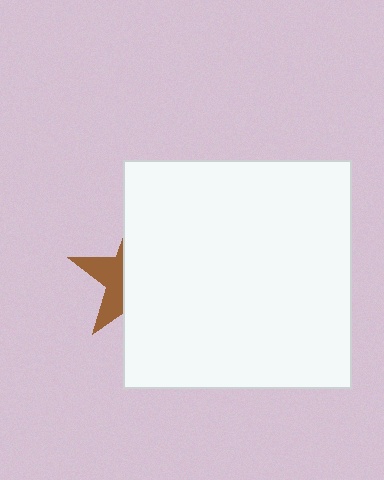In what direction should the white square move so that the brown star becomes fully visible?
The white square should move right. That is the shortest direction to clear the overlap and leave the brown star fully visible.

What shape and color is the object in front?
The object in front is a white square.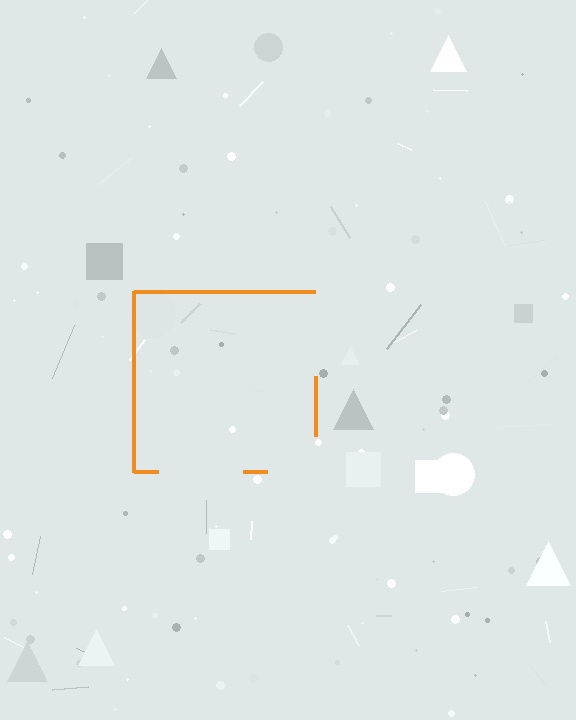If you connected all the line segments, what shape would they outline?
They would outline a square.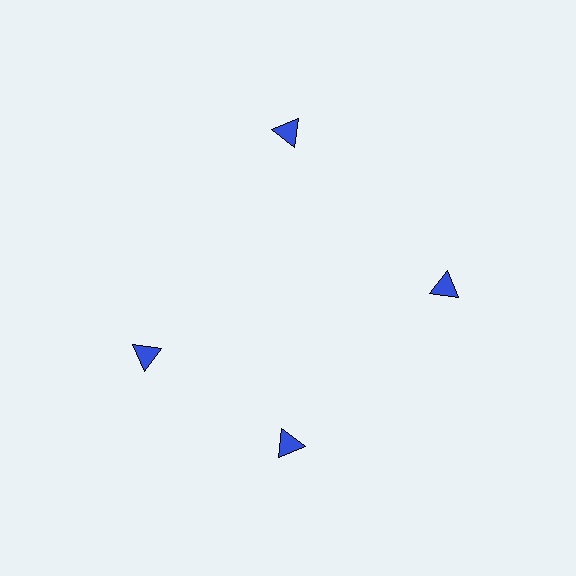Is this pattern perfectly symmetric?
No. The 4 blue triangles are arranged in a ring, but one element near the 9 o'clock position is rotated out of alignment along the ring, breaking the 4-fold rotational symmetry.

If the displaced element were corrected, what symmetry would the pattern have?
It would have 4-fold rotational symmetry — the pattern would map onto itself every 90 degrees.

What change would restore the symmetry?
The symmetry would be restored by rotating it back into even spacing with its neighbors so that all 4 triangles sit at equal angles and equal distance from the center.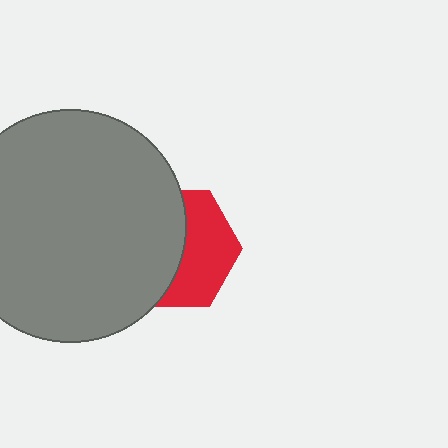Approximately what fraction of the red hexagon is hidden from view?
Roughly 54% of the red hexagon is hidden behind the gray circle.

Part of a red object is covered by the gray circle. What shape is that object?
It is a hexagon.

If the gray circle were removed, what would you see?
You would see the complete red hexagon.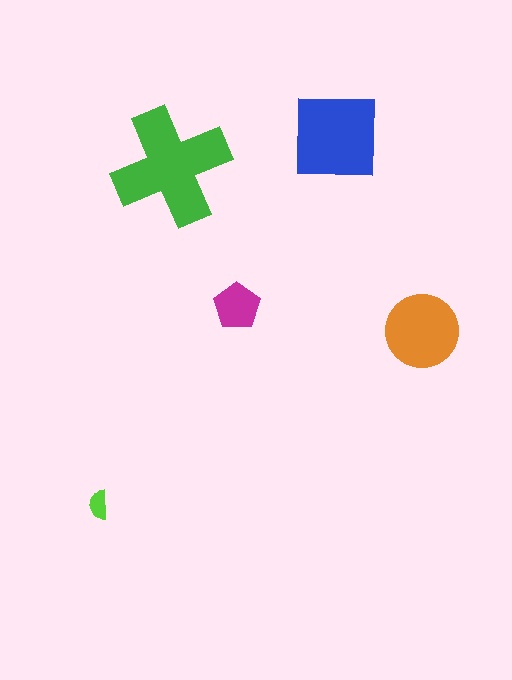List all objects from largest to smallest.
The green cross, the blue square, the orange circle, the magenta pentagon, the lime semicircle.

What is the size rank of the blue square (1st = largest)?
2nd.